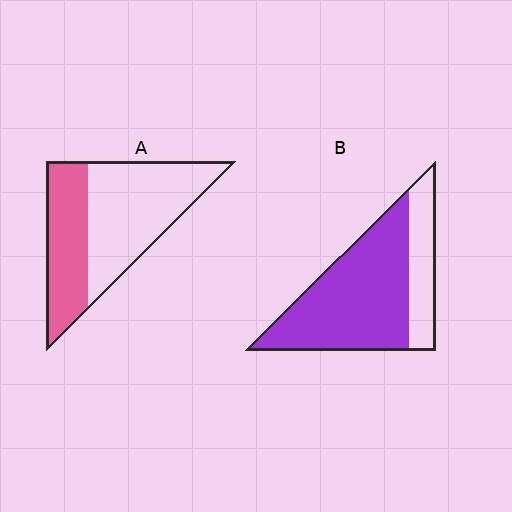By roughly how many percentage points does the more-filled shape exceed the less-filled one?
By roughly 35 percentage points (B over A).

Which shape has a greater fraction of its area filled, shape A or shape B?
Shape B.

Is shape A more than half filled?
No.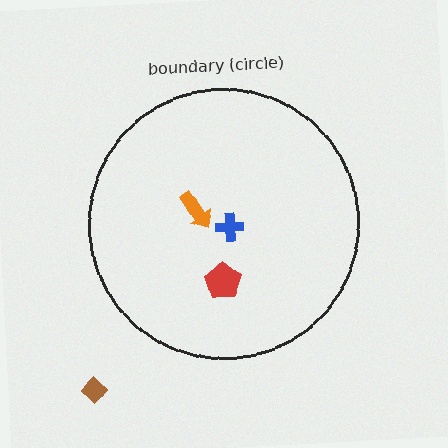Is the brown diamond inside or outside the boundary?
Outside.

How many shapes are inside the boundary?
3 inside, 1 outside.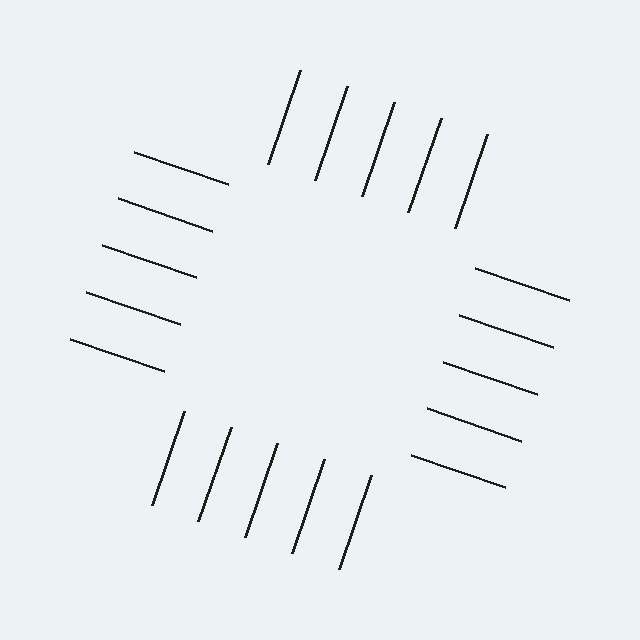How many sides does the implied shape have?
4 sides — the line-ends trace a square.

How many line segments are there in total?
20 — 5 along each of the 4 edges.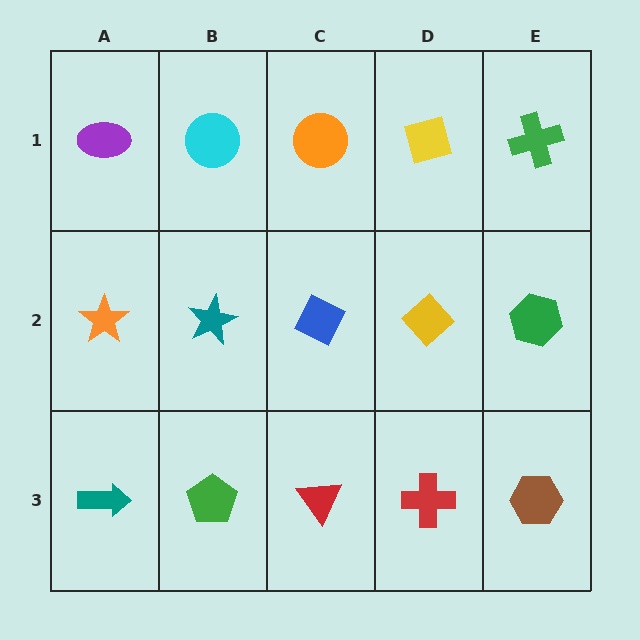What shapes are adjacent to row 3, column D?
A yellow diamond (row 2, column D), a red triangle (row 3, column C), a brown hexagon (row 3, column E).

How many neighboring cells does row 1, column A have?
2.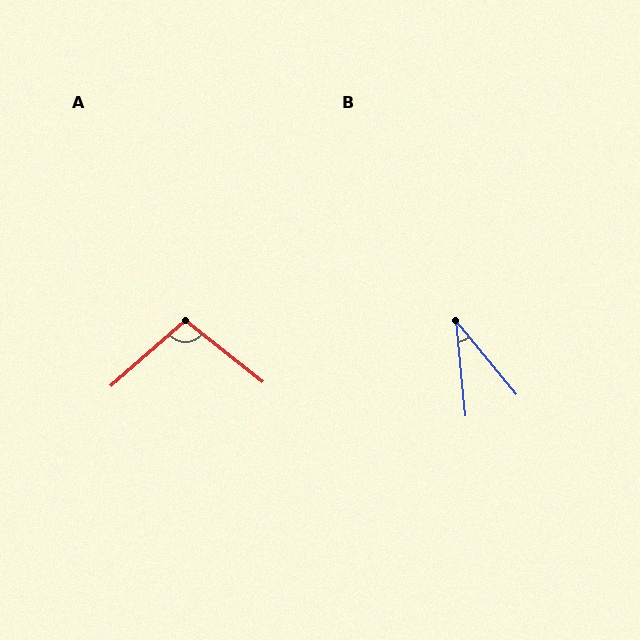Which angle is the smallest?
B, at approximately 34 degrees.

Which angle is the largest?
A, at approximately 101 degrees.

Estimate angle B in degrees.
Approximately 34 degrees.